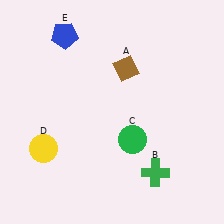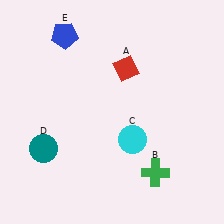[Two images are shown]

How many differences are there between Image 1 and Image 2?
There are 3 differences between the two images.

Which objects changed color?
A changed from brown to red. C changed from green to cyan. D changed from yellow to teal.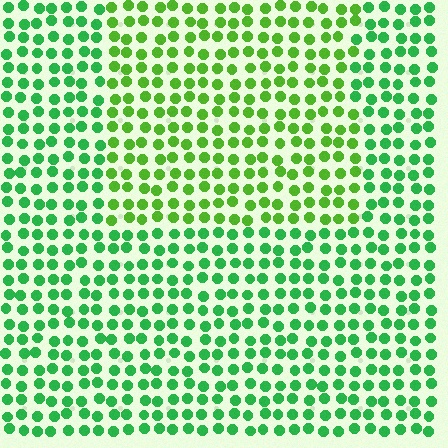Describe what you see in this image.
The image is filled with small green elements in a uniform arrangement. A rectangle-shaped region is visible where the elements are tinted to a slightly different hue, forming a subtle color boundary.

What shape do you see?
I see a rectangle.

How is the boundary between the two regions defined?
The boundary is defined purely by a slight shift in hue (about 30 degrees). Spacing, size, and orientation are identical on both sides.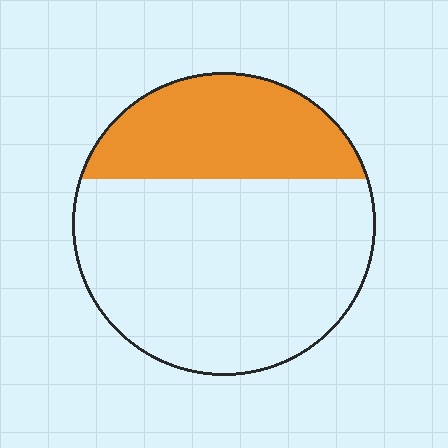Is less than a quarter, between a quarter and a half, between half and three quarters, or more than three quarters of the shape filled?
Between a quarter and a half.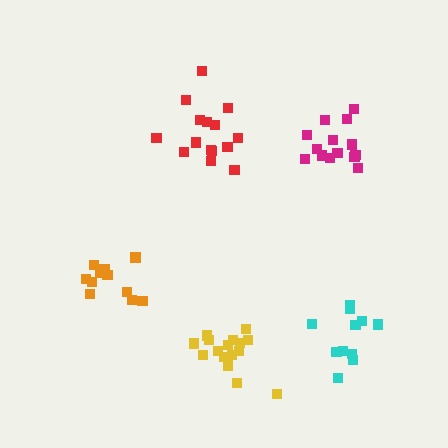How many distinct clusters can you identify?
There are 5 distinct clusters.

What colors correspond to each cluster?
The clusters are colored: magenta, yellow, cyan, orange, red.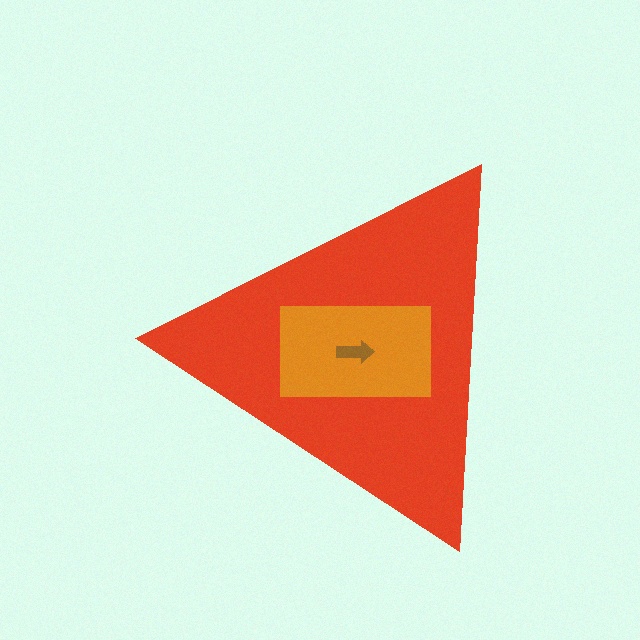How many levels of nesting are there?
3.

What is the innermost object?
The brown arrow.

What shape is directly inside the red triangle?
The orange rectangle.